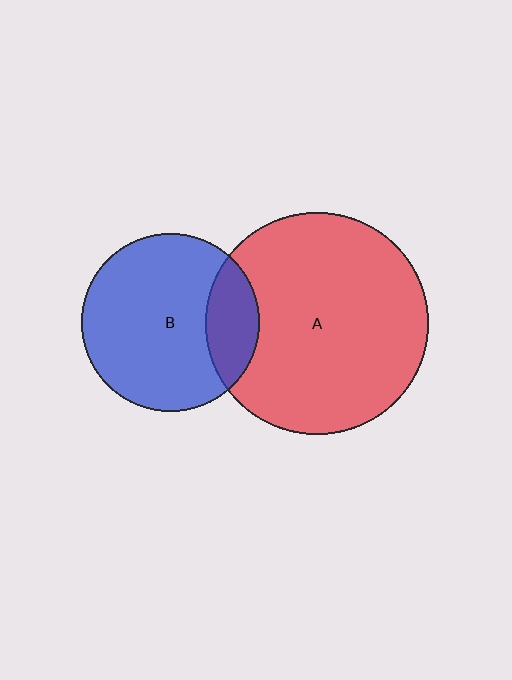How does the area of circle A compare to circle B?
Approximately 1.6 times.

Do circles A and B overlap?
Yes.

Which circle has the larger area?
Circle A (red).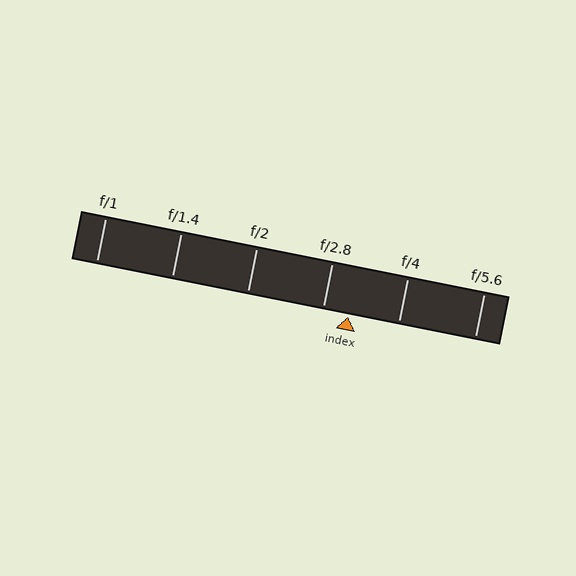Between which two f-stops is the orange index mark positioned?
The index mark is between f/2.8 and f/4.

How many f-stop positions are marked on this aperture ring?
There are 6 f-stop positions marked.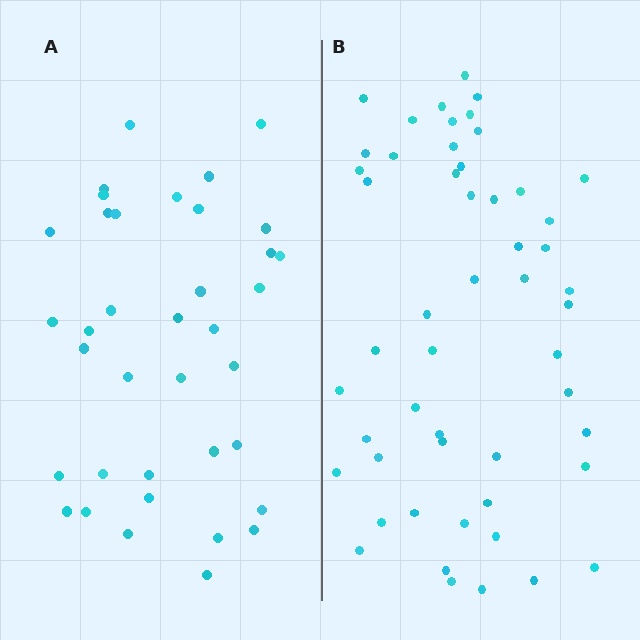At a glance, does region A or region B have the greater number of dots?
Region B (the right region) has more dots.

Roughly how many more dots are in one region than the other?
Region B has approximately 15 more dots than region A.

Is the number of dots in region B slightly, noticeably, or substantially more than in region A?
Region B has noticeably more, but not dramatically so. The ratio is roughly 1.4 to 1.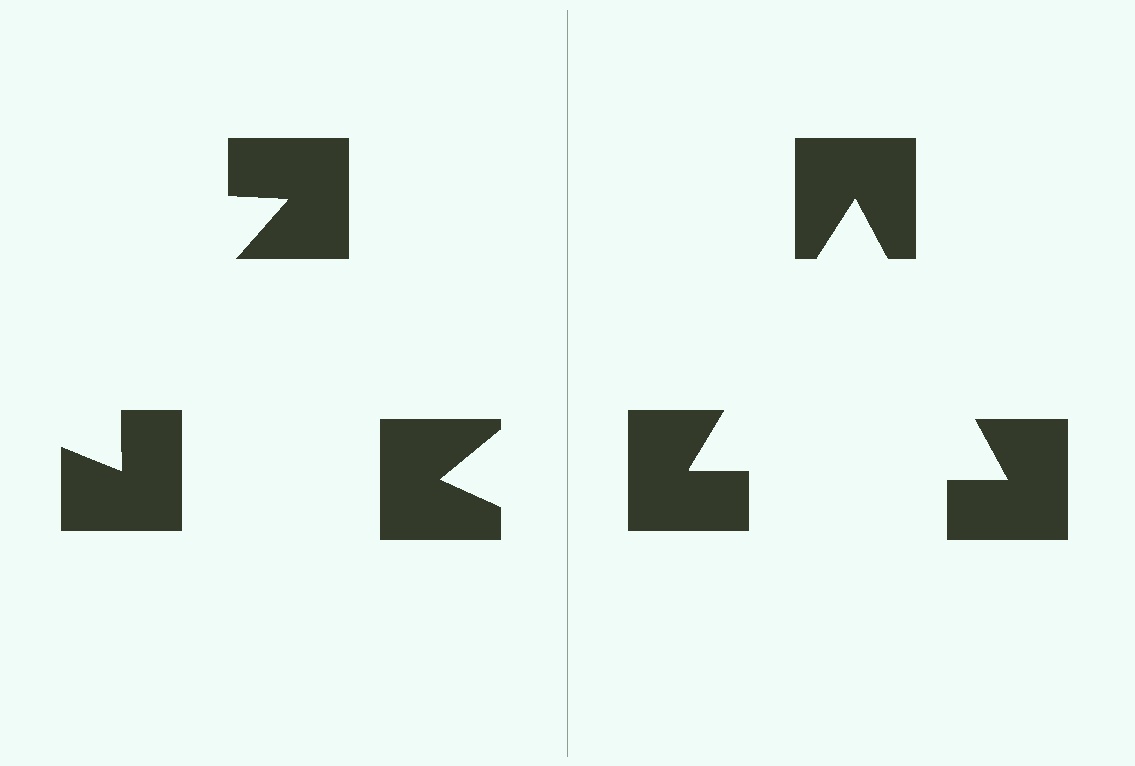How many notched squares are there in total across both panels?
6 — 3 on each side.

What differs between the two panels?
The notched squares are positioned identically on both sides; only the wedge orientations differ. On the right they align to a triangle; on the left they are misaligned.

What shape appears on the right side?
An illusory triangle.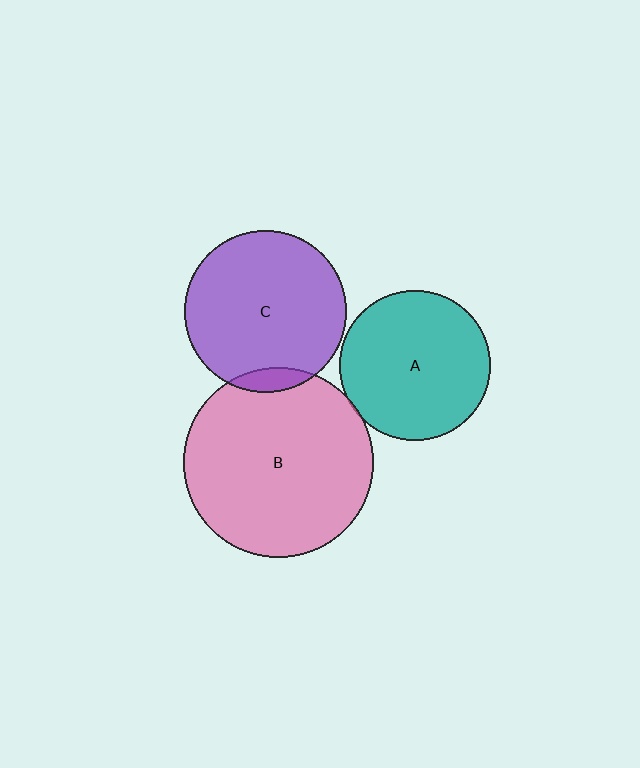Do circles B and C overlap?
Yes.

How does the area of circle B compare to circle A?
Approximately 1.6 times.